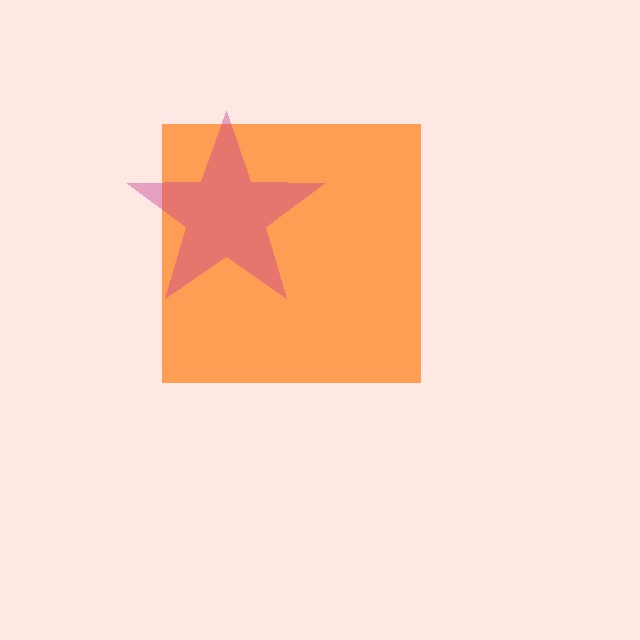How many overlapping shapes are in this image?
There are 2 overlapping shapes in the image.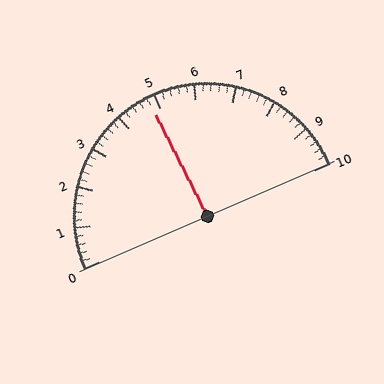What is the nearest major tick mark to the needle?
The nearest major tick mark is 5.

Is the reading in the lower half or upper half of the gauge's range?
The reading is in the lower half of the range (0 to 10).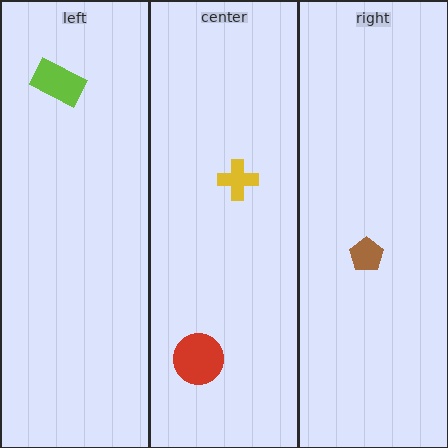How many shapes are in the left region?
1.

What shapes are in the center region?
The yellow cross, the red circle.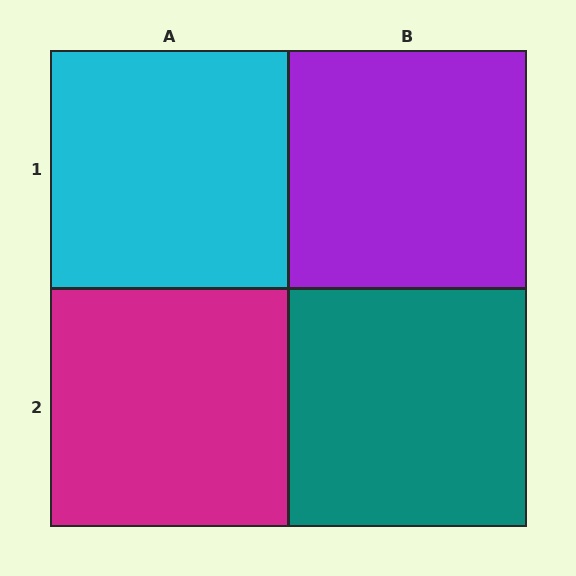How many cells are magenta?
1 cell is magenta.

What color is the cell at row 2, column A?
Magenta.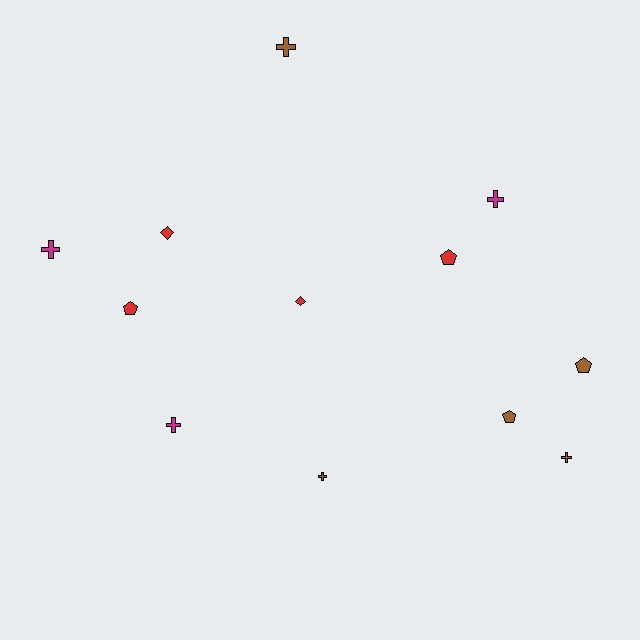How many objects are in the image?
There are 12 objects.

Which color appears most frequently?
Brown, with 5 objects.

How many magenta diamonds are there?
There are no magenta diamonds.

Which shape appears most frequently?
Cross, with 6 objects.